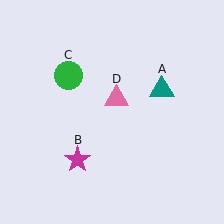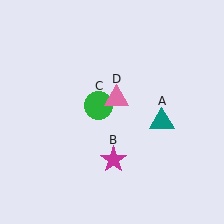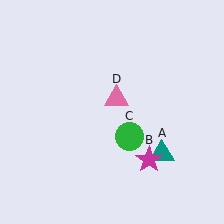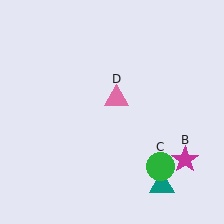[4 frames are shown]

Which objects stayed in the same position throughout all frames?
Pink triangle (object D) remained stationary.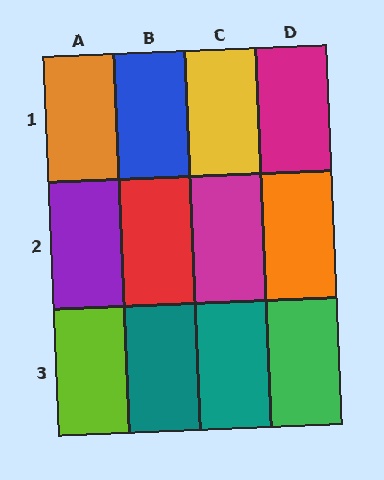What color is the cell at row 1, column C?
Yellow.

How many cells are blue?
1 cell is blue.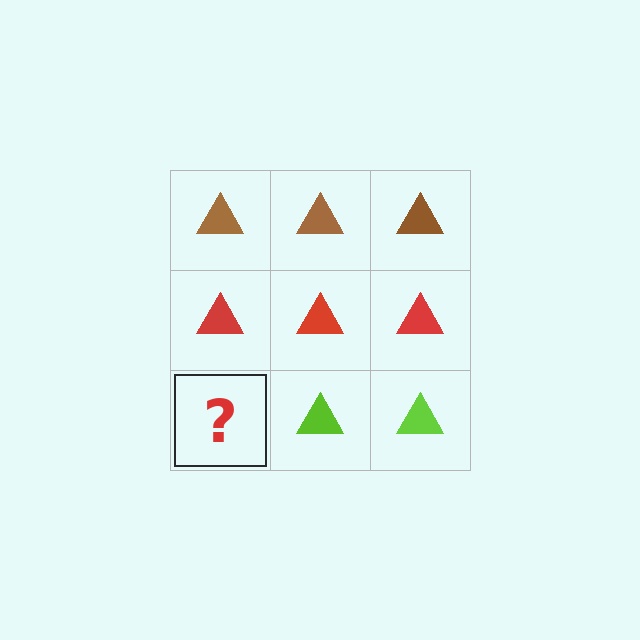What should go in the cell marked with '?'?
The missing cell should contain a lime triangle.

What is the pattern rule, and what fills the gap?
The rule is that each row has a consistent color. The gap should be filled with a lime triangle.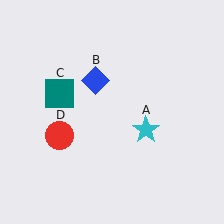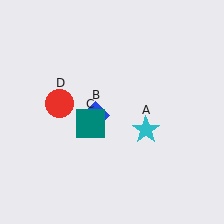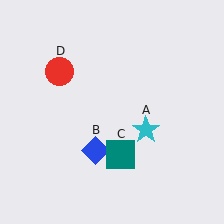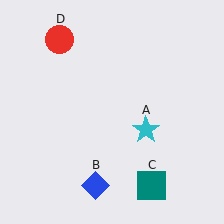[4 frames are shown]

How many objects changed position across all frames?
3 objects changed position: blue diamond (object B), teal square (object C), red circle (object D).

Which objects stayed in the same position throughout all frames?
Cyan star (object A) remained stationary.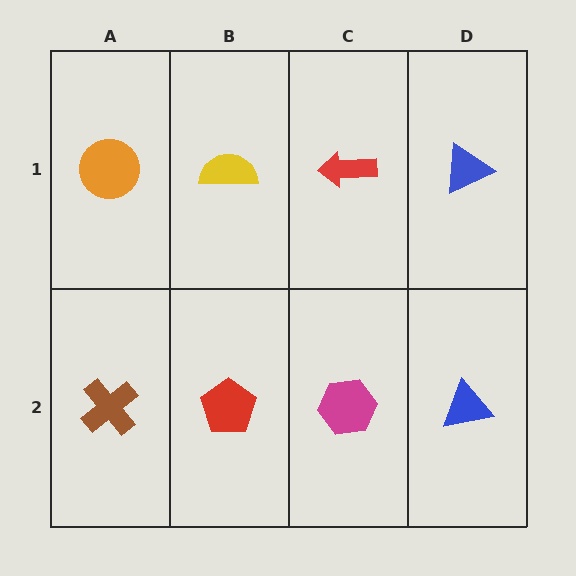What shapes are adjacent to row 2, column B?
A yellow semicircle (row 1, column B), a brown cross (row 2, column A), a magenta hexagon (row 2, column C).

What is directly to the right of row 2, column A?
A red pentagon.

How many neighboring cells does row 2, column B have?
3.